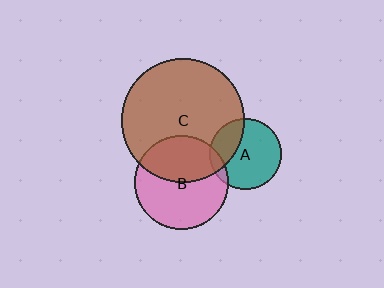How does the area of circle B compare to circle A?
Approximately 1.7 times.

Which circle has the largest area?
Circle C (brown).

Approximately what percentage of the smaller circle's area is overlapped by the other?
Approximately 10%.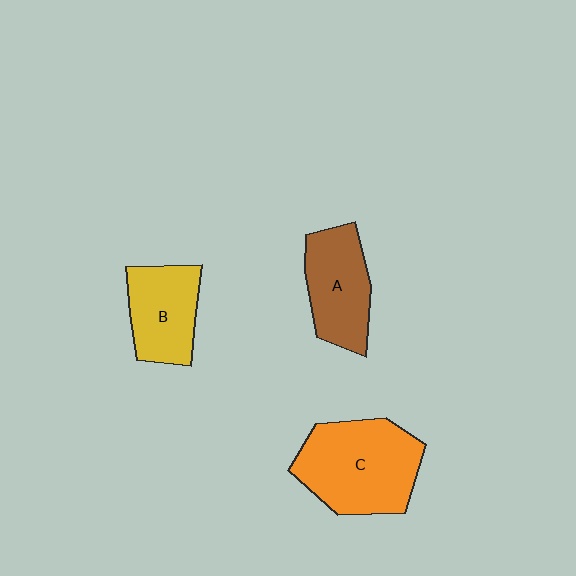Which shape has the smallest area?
Shape B (yellow).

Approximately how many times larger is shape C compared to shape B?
Approximately 1.6 times.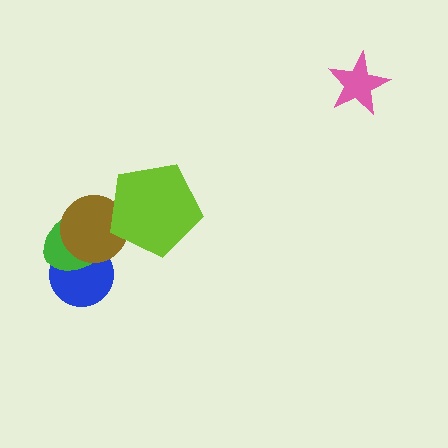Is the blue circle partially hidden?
Yes, it is partially covered by another shape.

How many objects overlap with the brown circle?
3 objects overlap with the brown circle.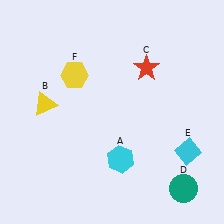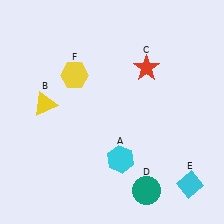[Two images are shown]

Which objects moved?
The objects that moved are: the teal circle (D), the cyan diamond (E).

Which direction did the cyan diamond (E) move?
The cyan diamond (E) moved down.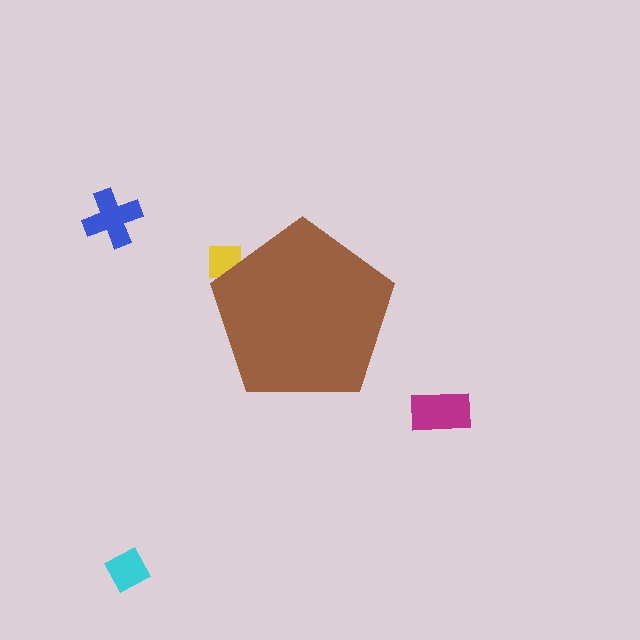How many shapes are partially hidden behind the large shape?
1 shape is partially hidden.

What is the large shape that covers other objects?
A brown pentagon.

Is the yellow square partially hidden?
Yes, the yellow square is partially hidden behind the brown pentagon.